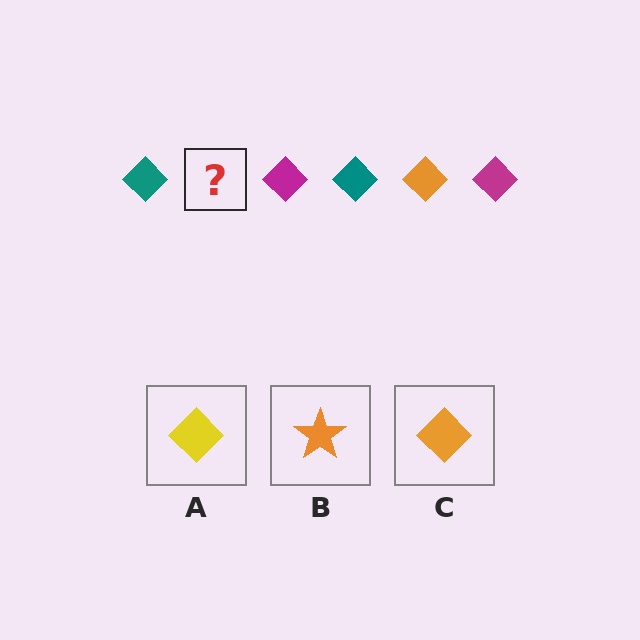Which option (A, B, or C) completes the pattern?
C.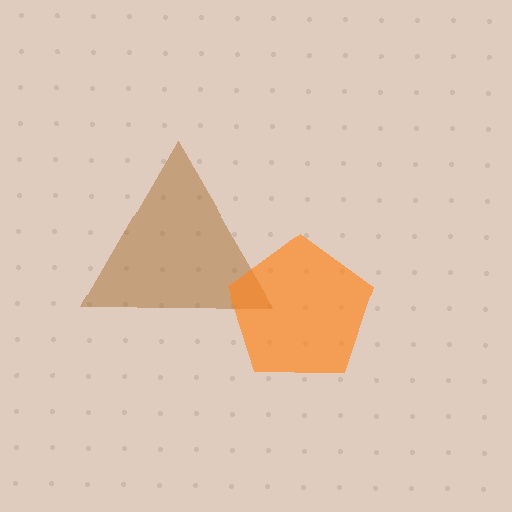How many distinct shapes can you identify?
There are 2 distinct shapes: a brown triangle, an orange pentagon.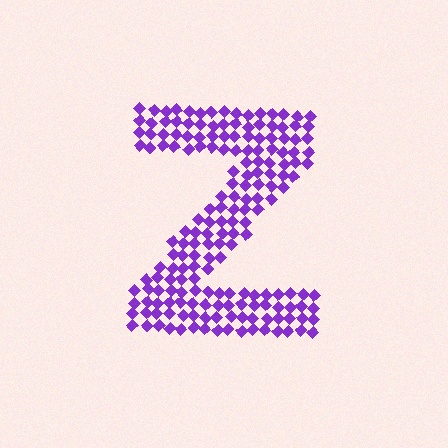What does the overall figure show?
The overall figure shows the letter Z.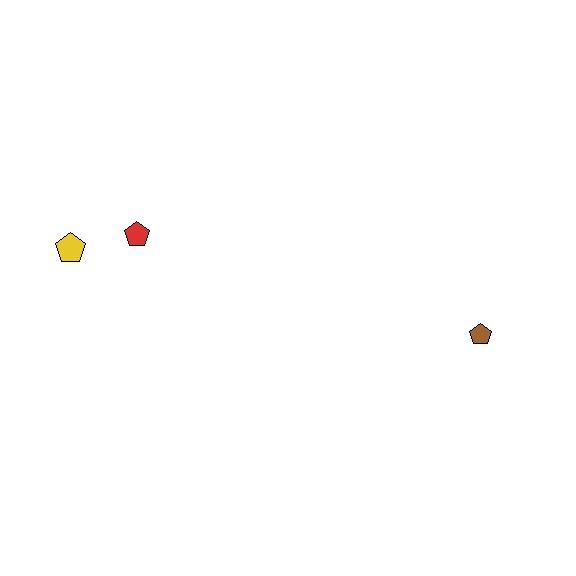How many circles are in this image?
There are no circles.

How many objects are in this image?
There are 3 objects.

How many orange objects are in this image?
There are no orange objects.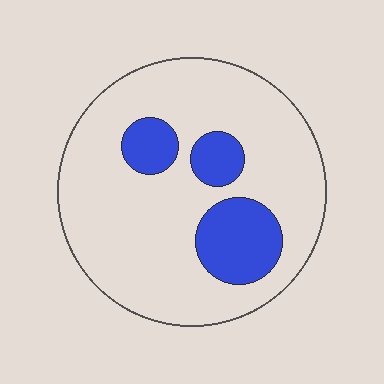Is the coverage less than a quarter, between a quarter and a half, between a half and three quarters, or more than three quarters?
Less than a quarter.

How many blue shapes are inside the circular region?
3.